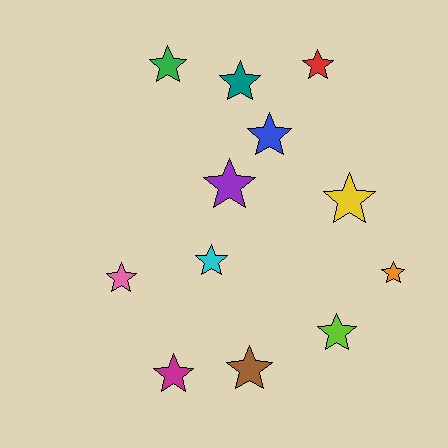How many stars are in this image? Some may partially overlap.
There are 12 stars.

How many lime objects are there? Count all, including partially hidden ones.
There is 1 lime object.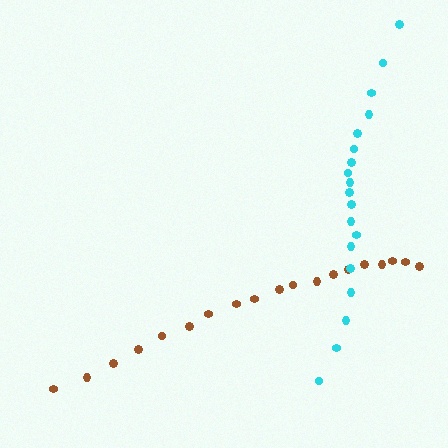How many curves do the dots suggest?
There are 2 distinct paths.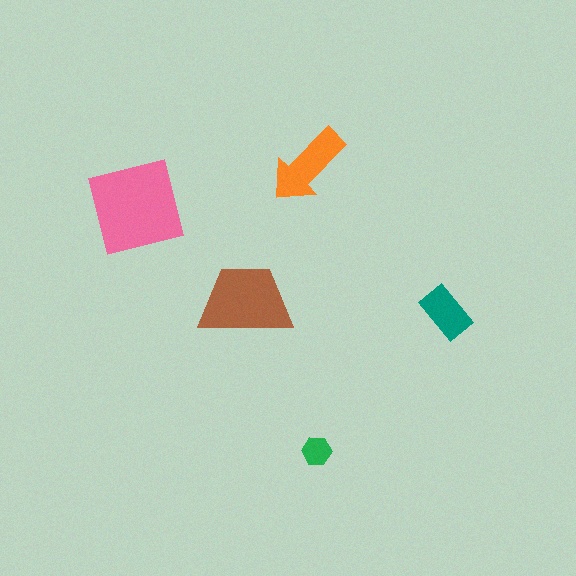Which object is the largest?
The pink square.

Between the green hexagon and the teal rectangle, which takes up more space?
The teal rectangle.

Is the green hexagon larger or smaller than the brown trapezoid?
Smaller.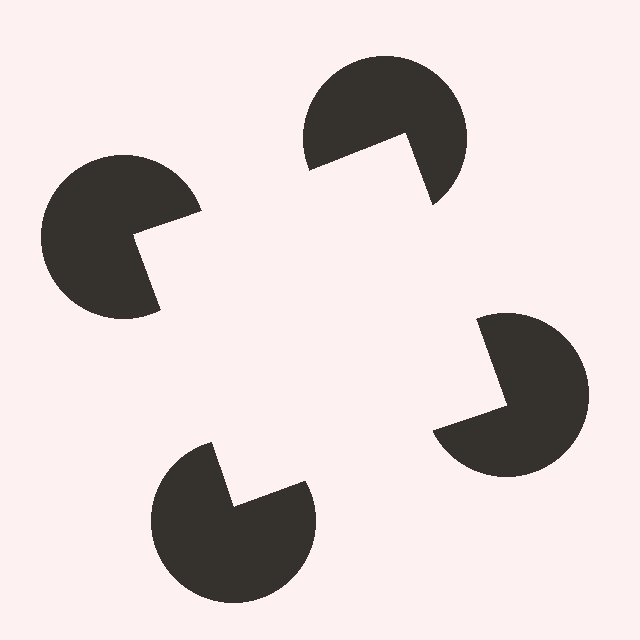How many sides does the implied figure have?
4 sides.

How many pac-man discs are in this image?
There are 4 — one at each vertex of the illusory square.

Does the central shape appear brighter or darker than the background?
It typically appears slightly brighter than the background, even though no actual brightness change is drawn.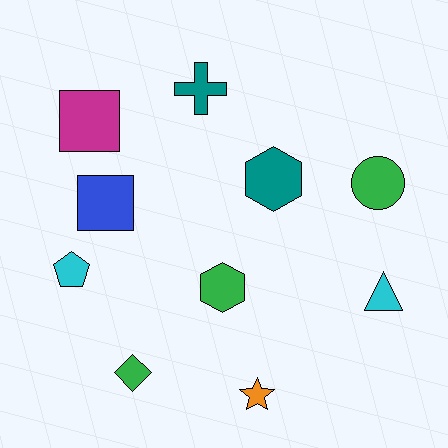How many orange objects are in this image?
There is 1 orange object.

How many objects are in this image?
There are 10 objects.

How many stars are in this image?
There is 1 star.